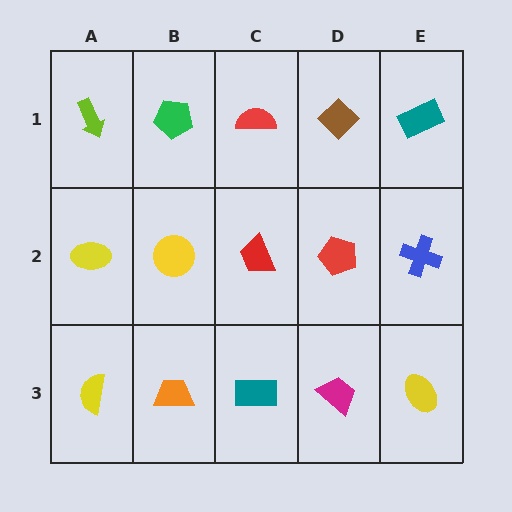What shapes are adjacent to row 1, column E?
A blue cross (row 2, column E), a brown diamond (row 1, column D).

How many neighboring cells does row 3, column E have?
2.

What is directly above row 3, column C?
A red trapezoid.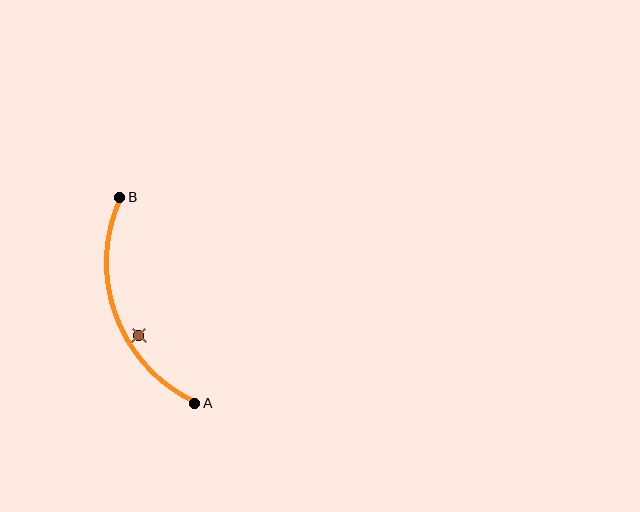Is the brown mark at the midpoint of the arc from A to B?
No — the brown mark does not lie on the arc at all. It sits slightly inside the curve.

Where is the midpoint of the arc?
The arc midpoint is the point on the curve farthest from the straight line joining A and B. It sits to the left of that line.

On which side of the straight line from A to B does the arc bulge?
The arc bulges to the left of the straight line connecting A and B.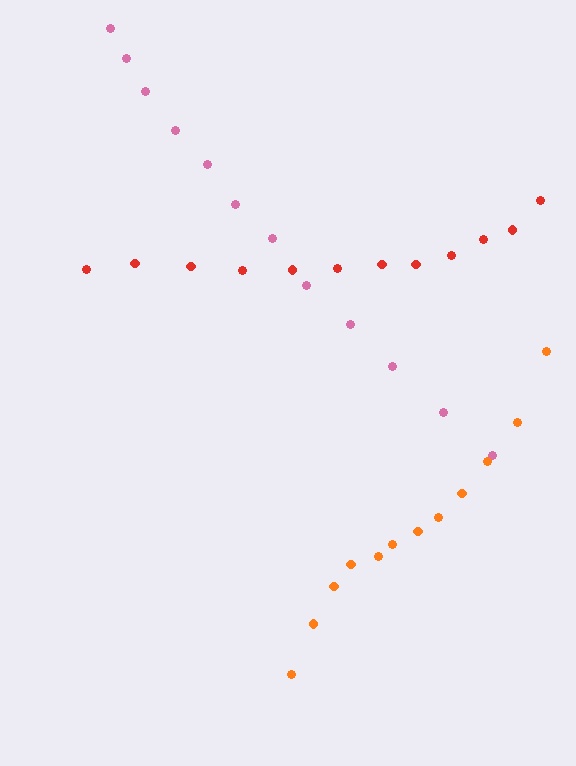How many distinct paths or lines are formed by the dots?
There are 3 distinct paths.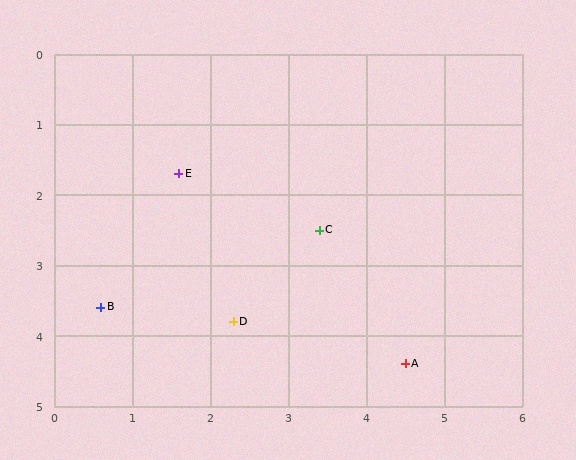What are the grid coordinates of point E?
Point E is at approximately (1.6, 1.7).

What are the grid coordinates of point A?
Point A is at approximately (4.5, 4.4).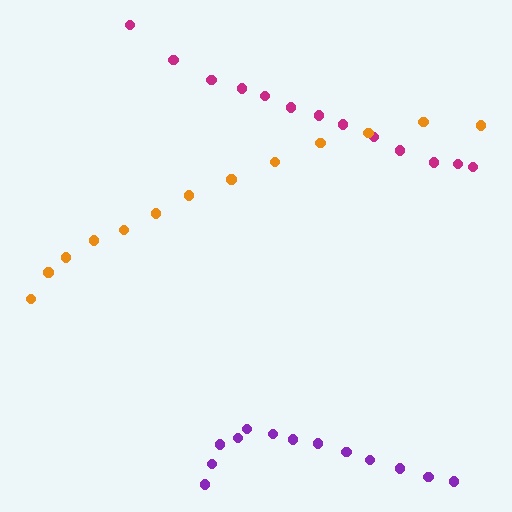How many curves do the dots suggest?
There are 3 distinct paths.